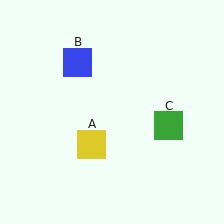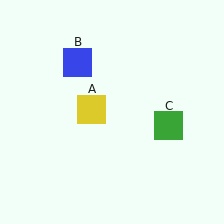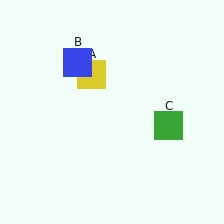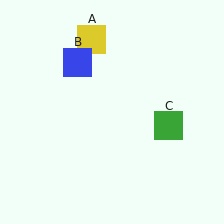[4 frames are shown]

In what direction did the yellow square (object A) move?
The yellow square (object A) moved up.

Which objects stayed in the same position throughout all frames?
Blue square (object B) and green square (object C) remained stationary.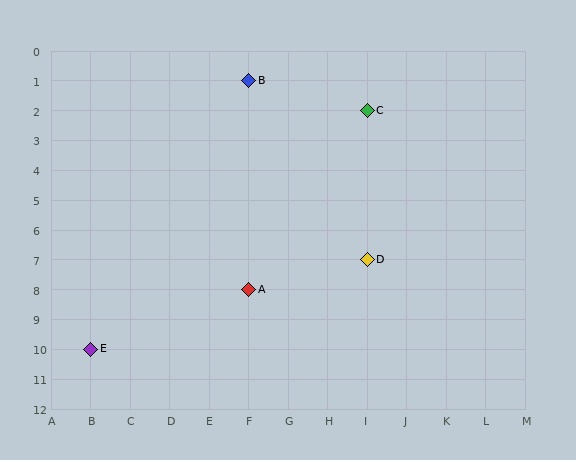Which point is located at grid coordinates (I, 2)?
Point C is at (I, 2).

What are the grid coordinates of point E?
Point E is at grid coordinates (B, 10).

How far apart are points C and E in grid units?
Points C and E are 7 columns and 8 rows apart (about 10.6 grid units diagonally).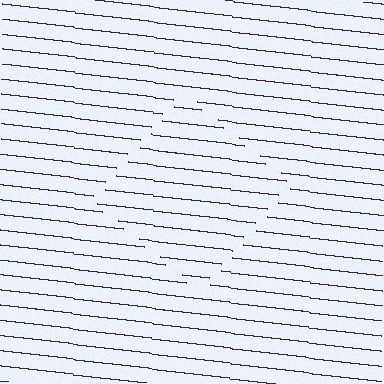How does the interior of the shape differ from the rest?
The interior of the shape contains the same grating, shifted by half a period — the contour is defined by the phase discontinuity where line-ends from the inner and outer gratings abut.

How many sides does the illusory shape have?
4 sides — the line-ends trace a square.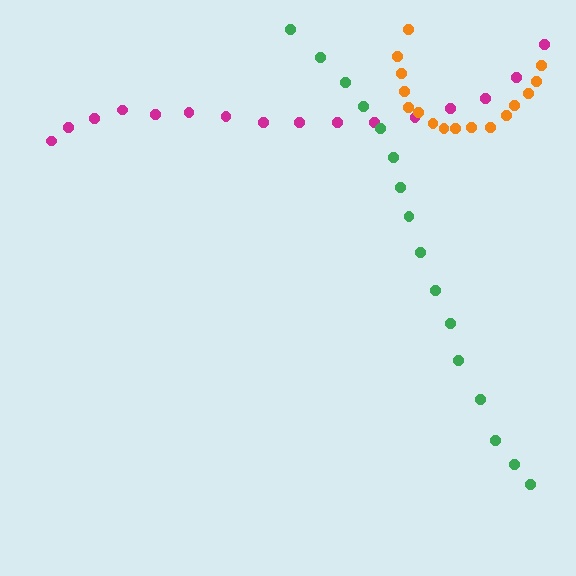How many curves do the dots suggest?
There are 3 distinct paths.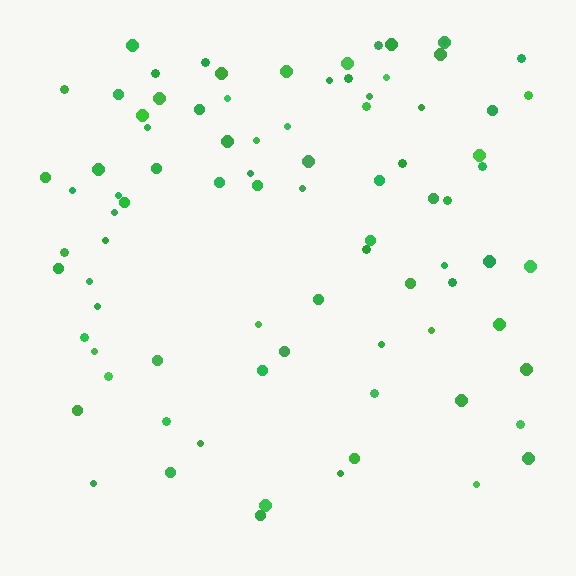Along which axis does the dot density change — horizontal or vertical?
Vertical.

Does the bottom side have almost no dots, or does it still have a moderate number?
Still a moderate number, just noticeably fewer than the top.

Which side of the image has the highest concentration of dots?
The top.